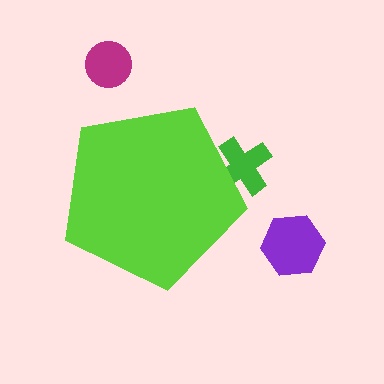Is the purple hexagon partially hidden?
No, the purple hexagon is fully visible.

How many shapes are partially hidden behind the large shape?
1 shape is partially hidden.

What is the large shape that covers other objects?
A lime pentagon.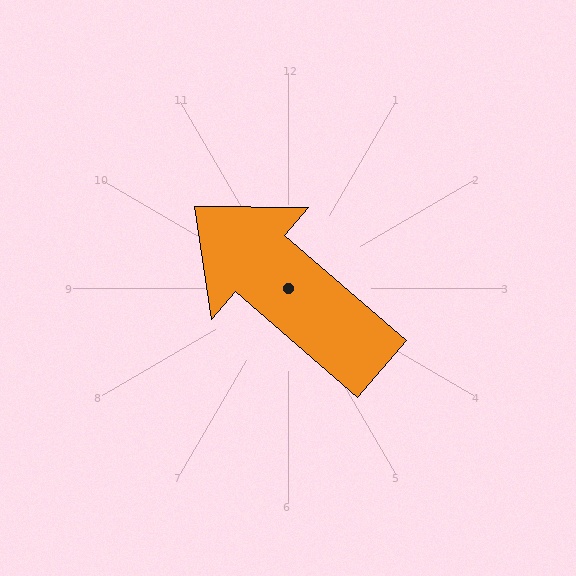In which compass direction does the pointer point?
Northwest.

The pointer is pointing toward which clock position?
Roughly 10 o'clock.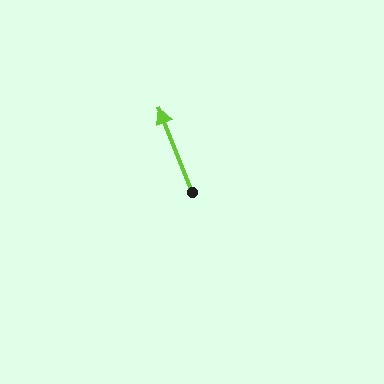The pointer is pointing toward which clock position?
Roughly 11 o'clock.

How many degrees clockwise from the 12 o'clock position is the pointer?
Approximately 338 degrees.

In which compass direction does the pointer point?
North.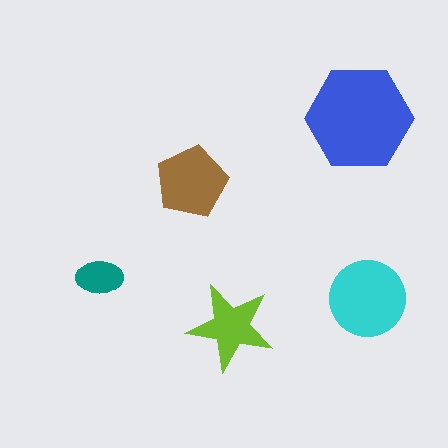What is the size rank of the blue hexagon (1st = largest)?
1st.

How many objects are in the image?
There are 5 objects in the image.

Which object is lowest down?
The lime star is bottommost.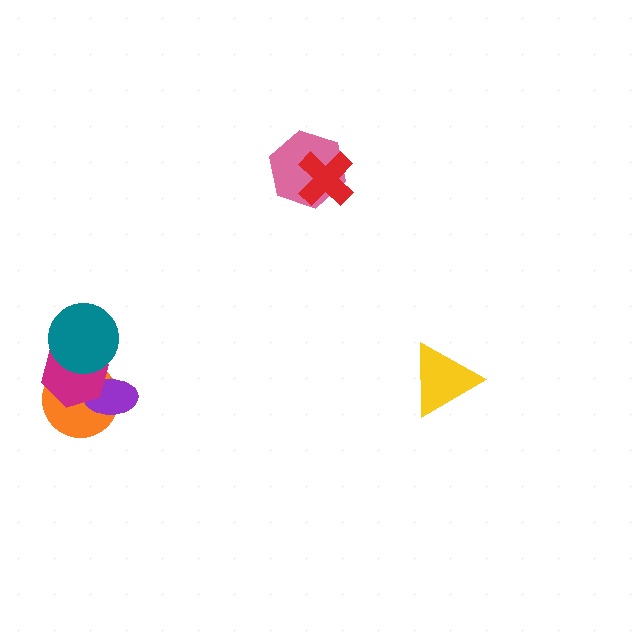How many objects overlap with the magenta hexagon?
3 objects overlap with the magenta hexagon.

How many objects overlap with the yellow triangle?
0 objects overlap with the yellow triangle.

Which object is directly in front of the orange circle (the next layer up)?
The purple ellipse is directly in front of the orange circle.